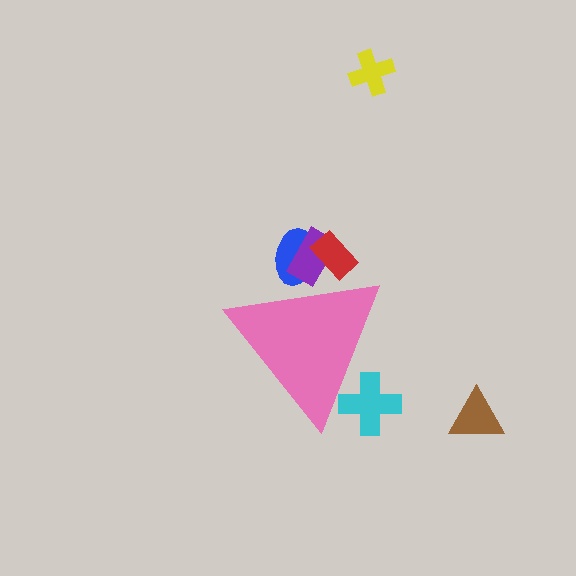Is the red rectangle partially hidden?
Yes, the red rectangle is partially hidden behind the pink triangle.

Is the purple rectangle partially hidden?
Yes, the purple rectangle is partially hidden behind the pink triangle.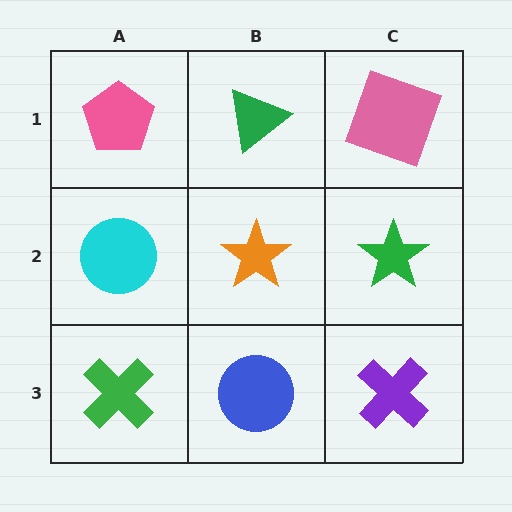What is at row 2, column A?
A cyan circle.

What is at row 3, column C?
A purple cross.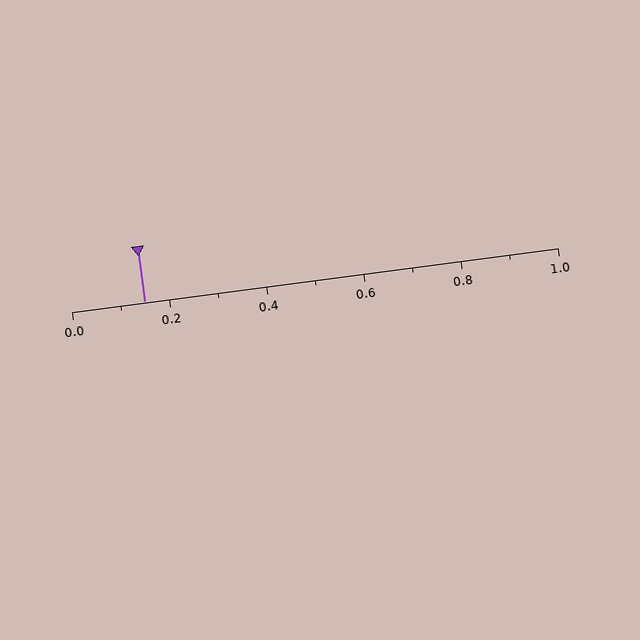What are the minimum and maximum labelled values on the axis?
The axis runs from 0.0 to 1.0.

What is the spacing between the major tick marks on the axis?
The major ticks are spaced 0.2 apart.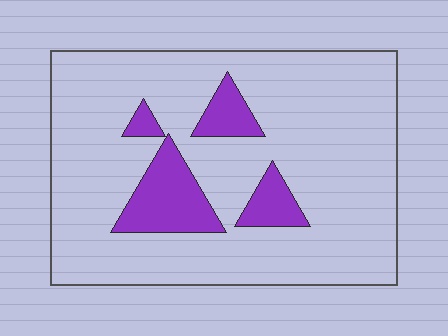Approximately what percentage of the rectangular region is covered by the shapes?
Approximately 15%.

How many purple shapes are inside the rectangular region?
4.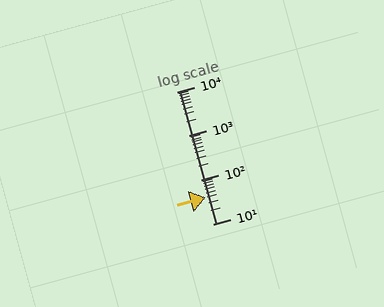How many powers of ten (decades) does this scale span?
The scale spans 3 decades, from 10 to 10000.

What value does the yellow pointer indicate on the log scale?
The pointer indicates approximately 41.